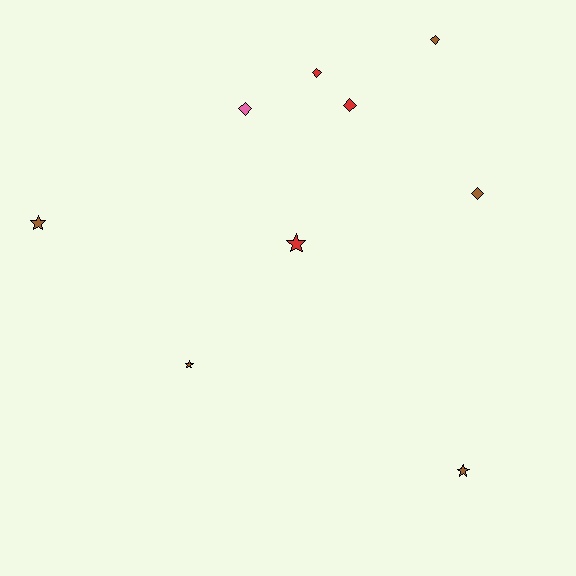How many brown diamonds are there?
There are 2 brown diamonds.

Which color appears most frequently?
Brown, with 5 objects.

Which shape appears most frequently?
Diamond, with 5 objects.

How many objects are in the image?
There are 9 objects.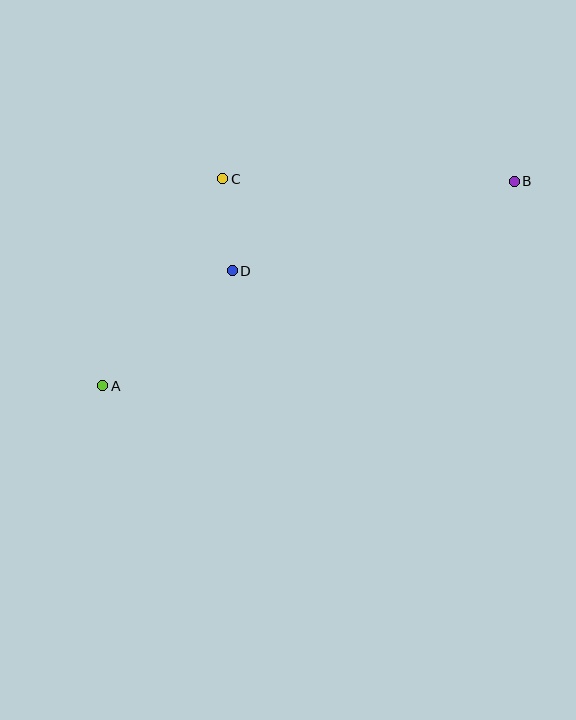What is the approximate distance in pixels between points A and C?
The distance between A and C is approximately 239 pixels.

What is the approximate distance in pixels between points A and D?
The distance between A and D is approximately 173 pixels.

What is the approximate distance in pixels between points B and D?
The distance between B and D is approximately 296 pixels.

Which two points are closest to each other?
Points C and D are closest to each other.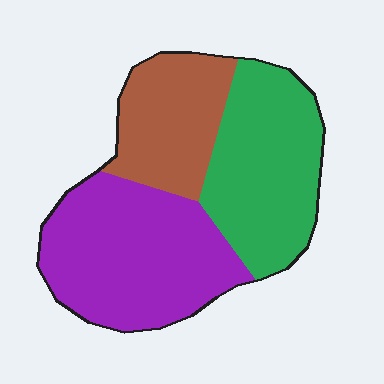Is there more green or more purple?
Purple.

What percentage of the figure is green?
Green covers 35% of the figure.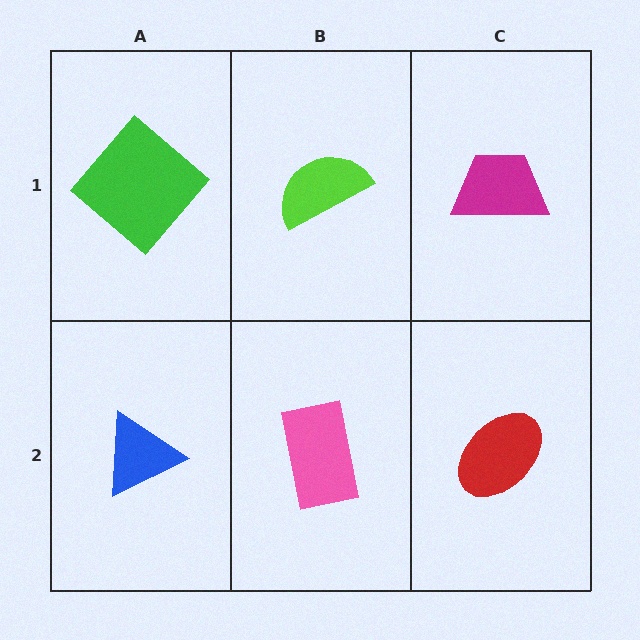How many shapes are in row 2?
3 shapes.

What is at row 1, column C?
A magenta trapezoid.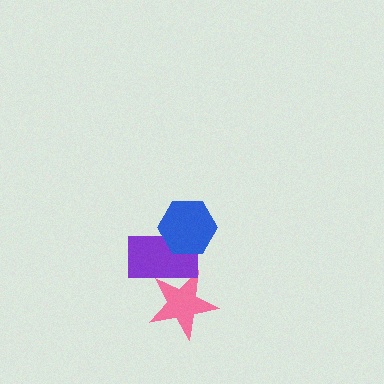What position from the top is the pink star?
The pink star is 3rd from the top.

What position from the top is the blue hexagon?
The blue hexagon is 1st from the top.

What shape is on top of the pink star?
The purple rectangle is on top of the pink star.